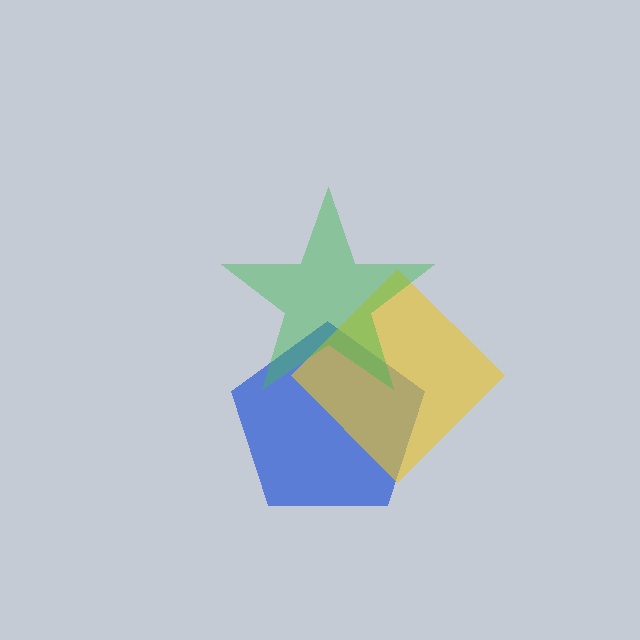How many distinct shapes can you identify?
There are 3 distinct shapes: a blue pentagon, a yellow diamond, a green star.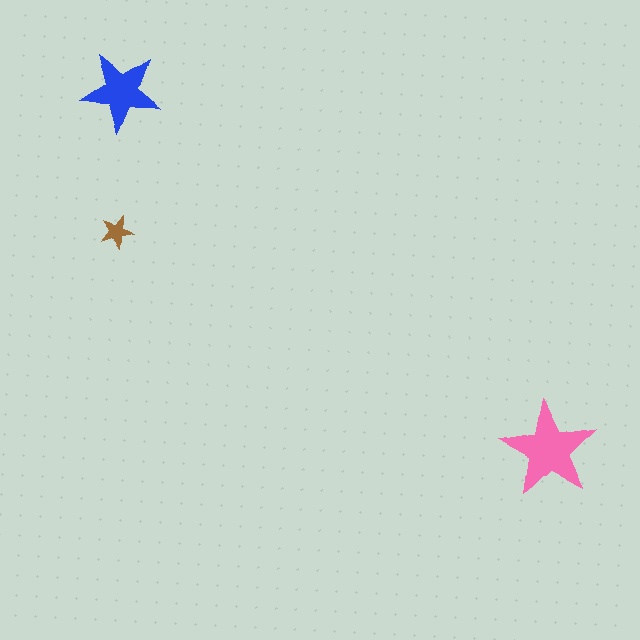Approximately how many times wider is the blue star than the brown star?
About 2.5 times wider.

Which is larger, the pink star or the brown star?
The pink one.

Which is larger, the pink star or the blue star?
The pink one.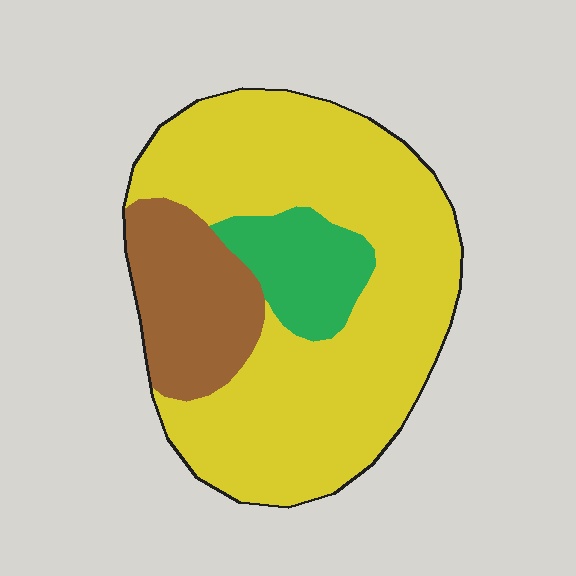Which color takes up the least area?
Green, at roughly 10%.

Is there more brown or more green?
Brown.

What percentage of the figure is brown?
Brown covers about 20% of the figure.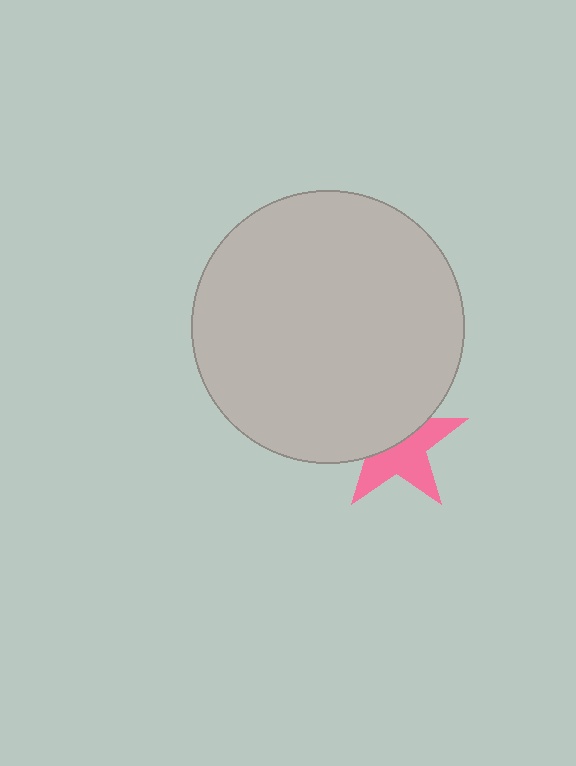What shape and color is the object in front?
The object in front is a light gray circle.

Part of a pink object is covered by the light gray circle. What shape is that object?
It is a star.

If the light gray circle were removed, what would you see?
You would see the complete pink star.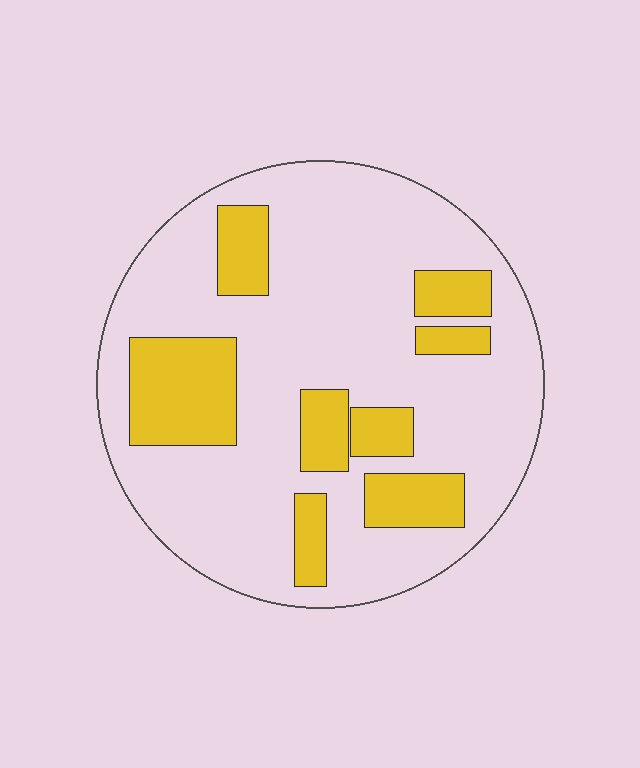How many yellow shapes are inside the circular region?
8.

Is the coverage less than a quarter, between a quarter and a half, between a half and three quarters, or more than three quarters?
Less than a quarter.